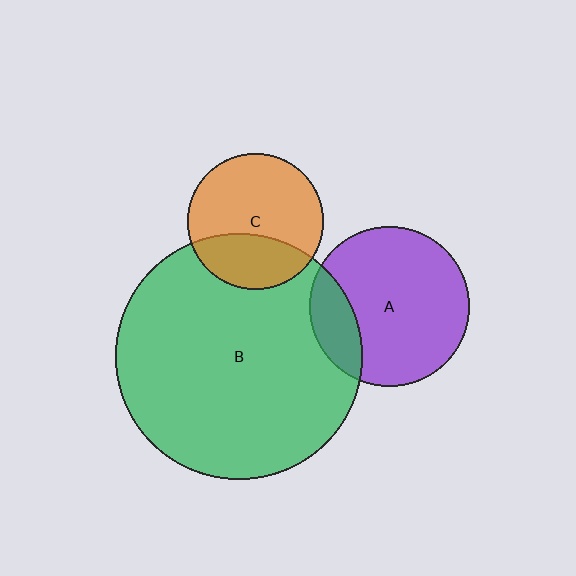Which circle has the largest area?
Circle B (green).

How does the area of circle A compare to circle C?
Approximately 1.4 times.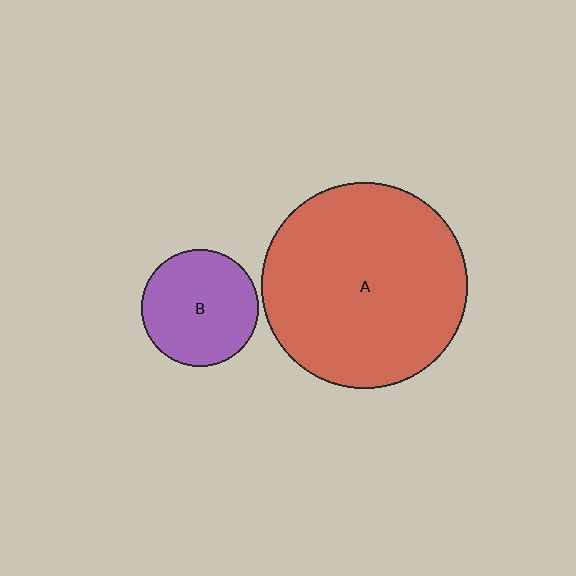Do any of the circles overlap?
No, none of the circles overlap.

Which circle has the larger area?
Circle A (red).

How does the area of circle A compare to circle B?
Approximately 3.1 times.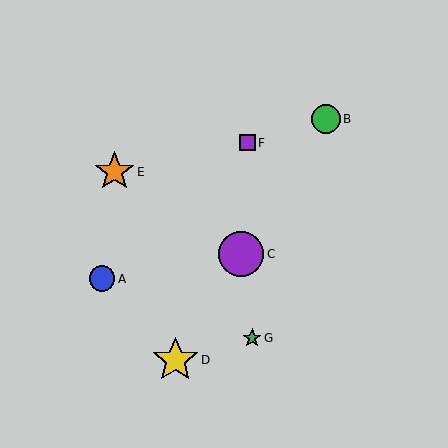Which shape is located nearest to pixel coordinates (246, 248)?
The purple circle (labeled C) at (241, 254) is nearest to that location.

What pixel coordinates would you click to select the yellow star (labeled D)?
Click at (175, 360) to select the yellow star D.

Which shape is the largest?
The yellow star (labeled D) is the largest.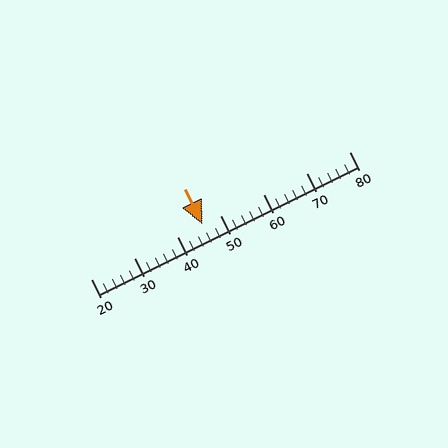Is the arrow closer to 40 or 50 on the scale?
The arrow is closer to 50.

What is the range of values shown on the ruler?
The ruler shows values from 20 to 80.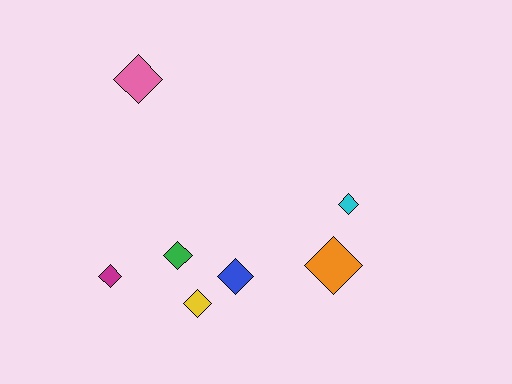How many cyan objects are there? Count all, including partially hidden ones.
There is 1 cyan object.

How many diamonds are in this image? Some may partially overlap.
There are 7 diamonds.